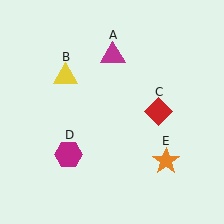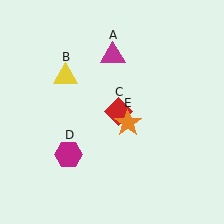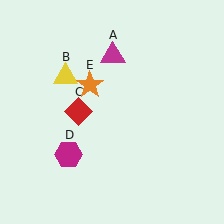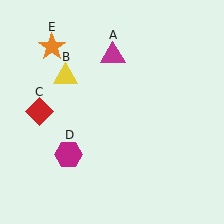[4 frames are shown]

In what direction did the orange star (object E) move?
The orange star (object E) moved up and to the left.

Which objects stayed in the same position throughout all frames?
Magenta triangle (object A) and yellow triangle (object B) and magenta hexagon (object D) remained stationary.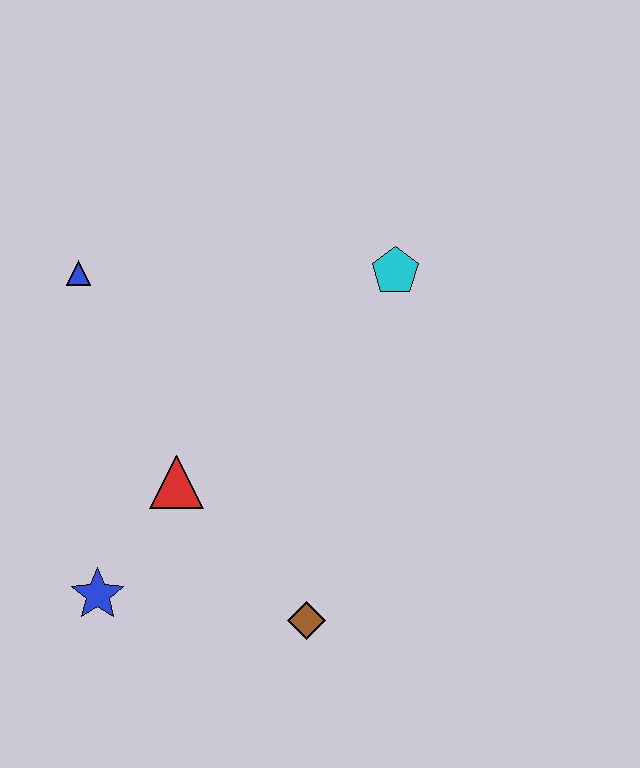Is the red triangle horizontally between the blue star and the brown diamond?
Yes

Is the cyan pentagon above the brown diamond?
Yes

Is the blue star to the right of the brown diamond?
No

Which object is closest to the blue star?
The red triangle is closest to the blue star.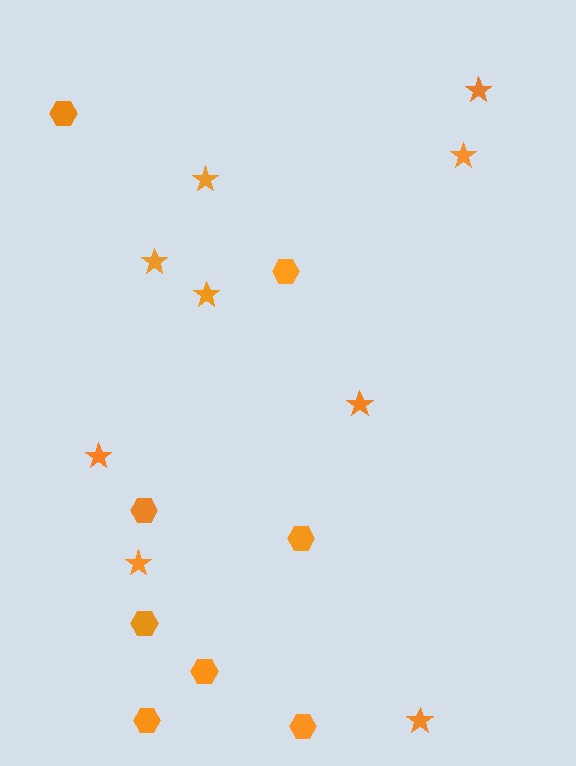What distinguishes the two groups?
There are 2 groups: one group of hexagons (8) and one group of stars (9).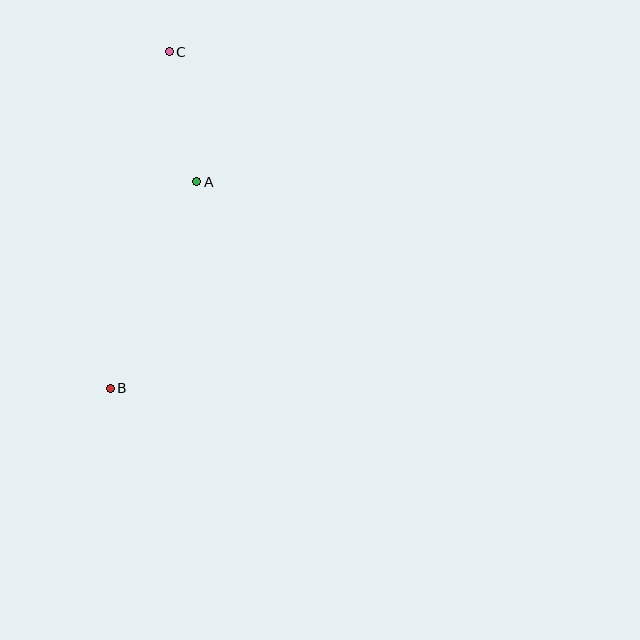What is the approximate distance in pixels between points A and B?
The distance between A and B is approximately 224 pixels.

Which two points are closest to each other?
Points A and C are closest to each other.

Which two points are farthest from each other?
Points B and C are farthest from each other.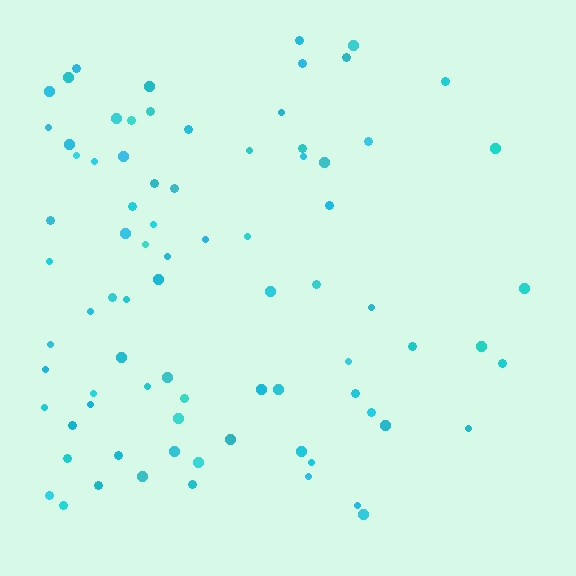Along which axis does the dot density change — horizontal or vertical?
Horizontal.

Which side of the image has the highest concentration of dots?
The left.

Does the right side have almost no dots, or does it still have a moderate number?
Still a moderate number, just noticeably fewer than the left.